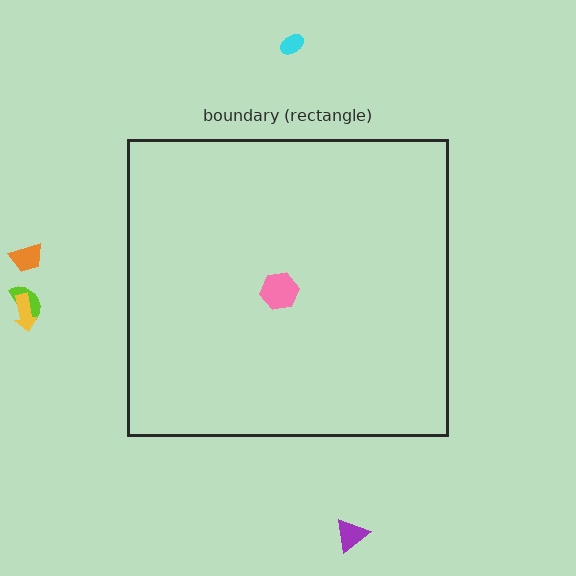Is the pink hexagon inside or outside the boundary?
Inside.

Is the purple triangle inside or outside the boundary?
Outside.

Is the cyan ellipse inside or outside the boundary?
Outside.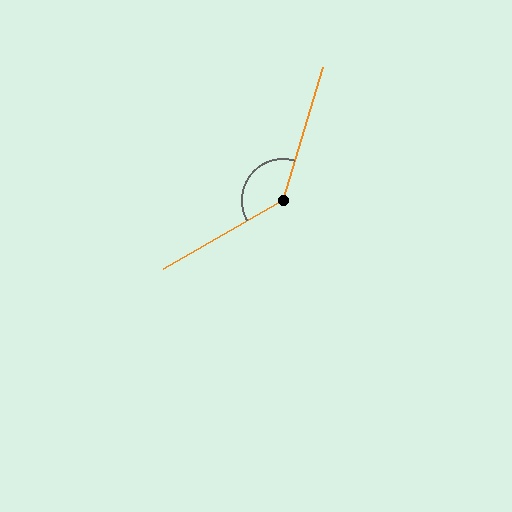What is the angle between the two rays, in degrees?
Approximately 137 degrees.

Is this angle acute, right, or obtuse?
It is obtuse.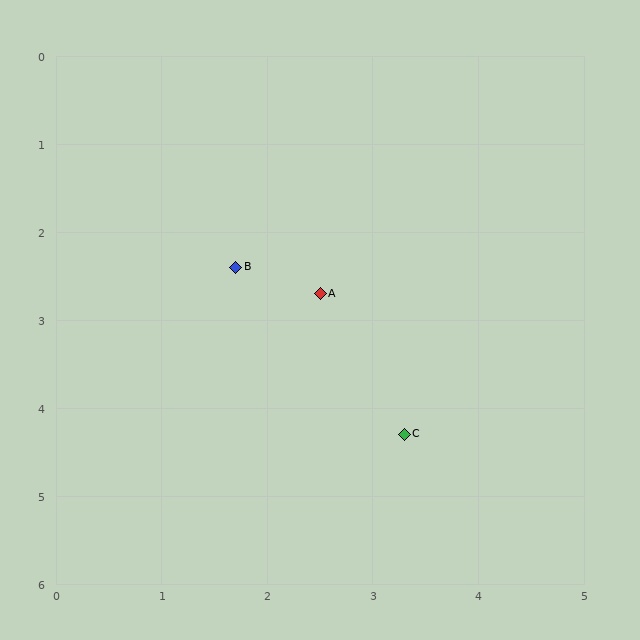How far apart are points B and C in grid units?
Points B and C are about 2.5 grid units apart.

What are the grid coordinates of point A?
Point A is at approximately (2.5, 2.7).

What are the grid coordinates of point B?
Point B is at approximately (1.7, 2.4).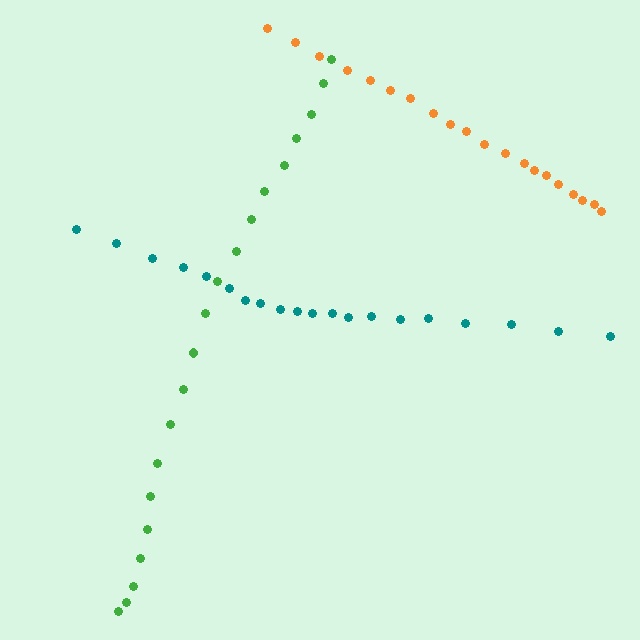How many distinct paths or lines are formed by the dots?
There are 3 distinct paths.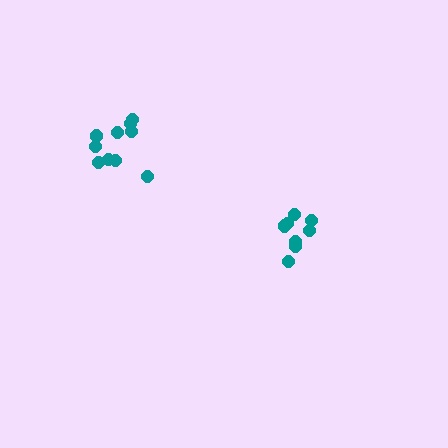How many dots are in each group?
Group 1: 8 dots, Group 2: 10 dots (18 total).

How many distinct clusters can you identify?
There are 2 distinct clusters.